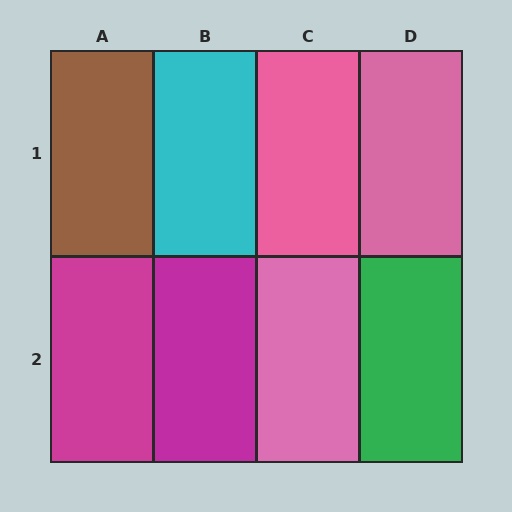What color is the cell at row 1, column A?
Brown.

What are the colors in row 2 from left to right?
Magenta, magenta, pink, green.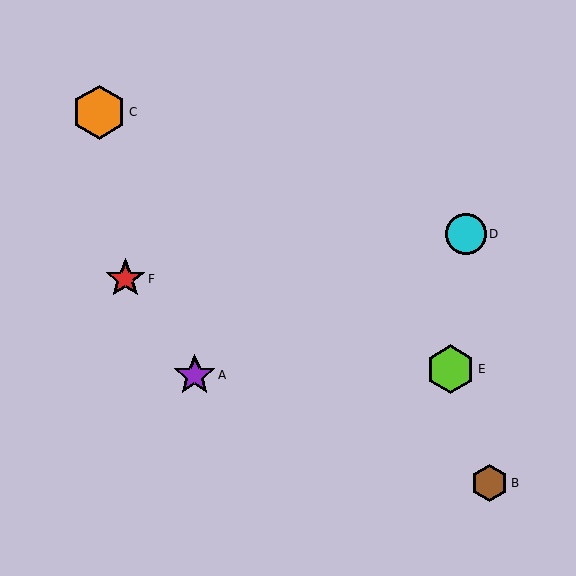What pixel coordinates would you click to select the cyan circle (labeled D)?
Click at (466, 234) to select the cyan circle D.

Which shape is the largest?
The orange hexagon (labeled C) is the largest.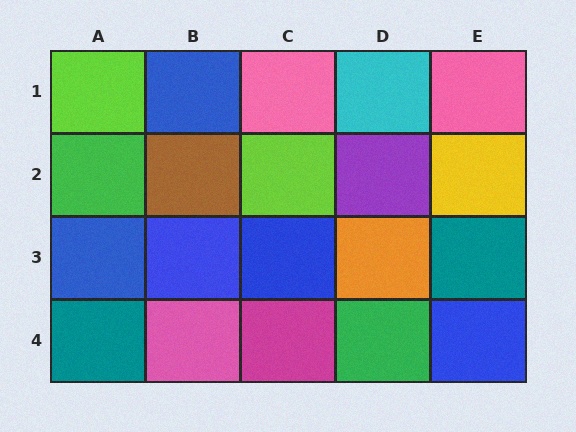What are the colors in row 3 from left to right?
Blue, blue, blue, orange, teal.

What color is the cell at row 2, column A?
Green.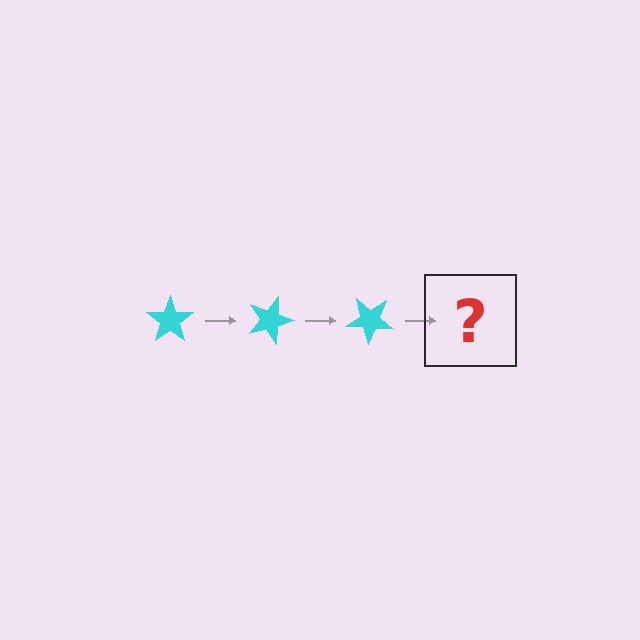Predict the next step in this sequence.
The next step is a cyan star rotated 60 degrees.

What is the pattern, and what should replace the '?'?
The pattern is that the star rotates 20 degrees each step. The '?' should be a cyan star rotated 60 degrees.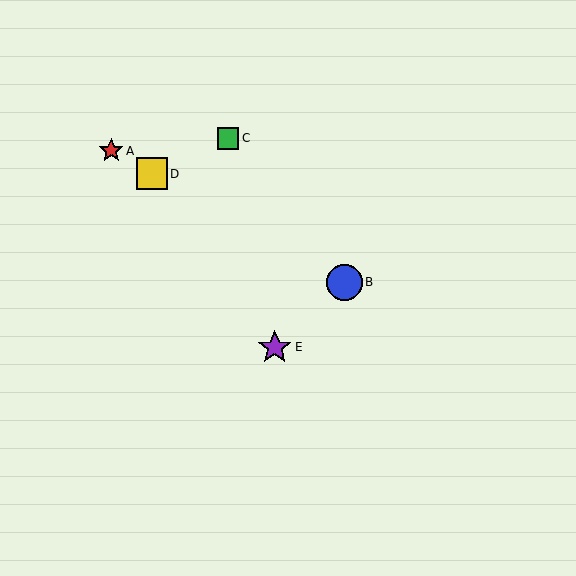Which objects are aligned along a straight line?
Objects A, B, D are aligned along a straight line.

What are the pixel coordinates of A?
Object A is at (111, 151).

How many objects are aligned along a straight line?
3 objects (A, B, D) are aligned along a straight line.